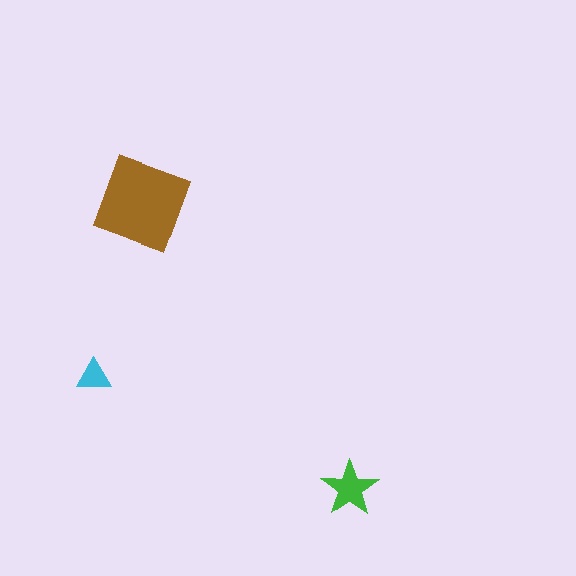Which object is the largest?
The brown square.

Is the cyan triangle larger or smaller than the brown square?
Smaller.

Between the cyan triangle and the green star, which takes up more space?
The green star.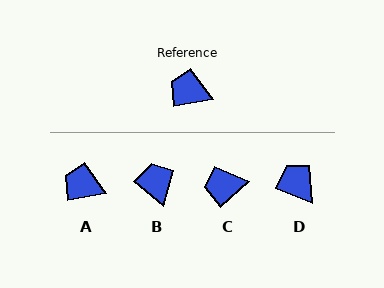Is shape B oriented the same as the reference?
No, it is off by about 50 degrees.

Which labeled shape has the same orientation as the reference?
A.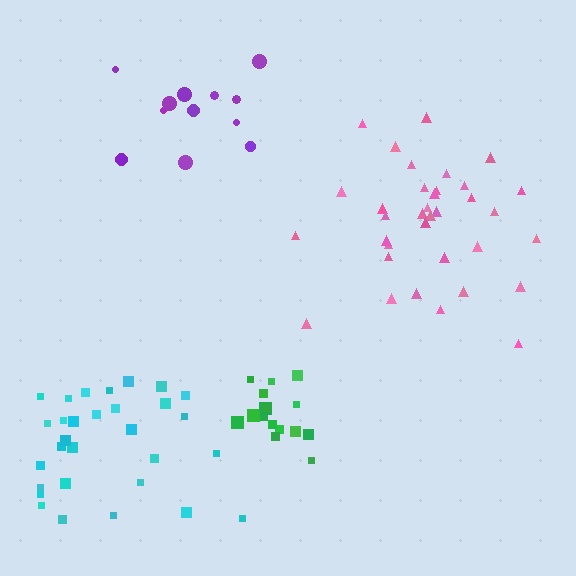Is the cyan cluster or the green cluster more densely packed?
Green.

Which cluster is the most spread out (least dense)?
Purple.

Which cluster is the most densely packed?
Green.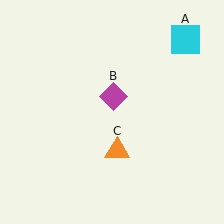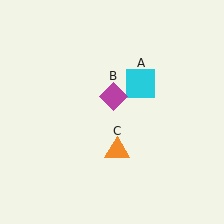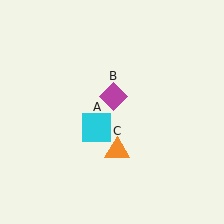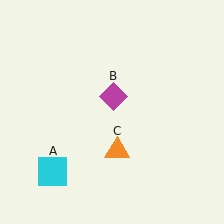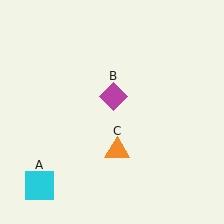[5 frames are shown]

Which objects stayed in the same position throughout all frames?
Magenta diamond (object B) and orange triangle (object C) remained stationary.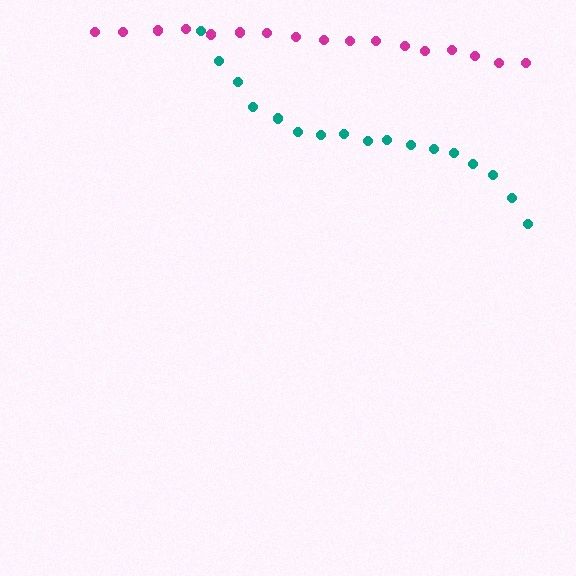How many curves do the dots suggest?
There are 2 distinct paths.